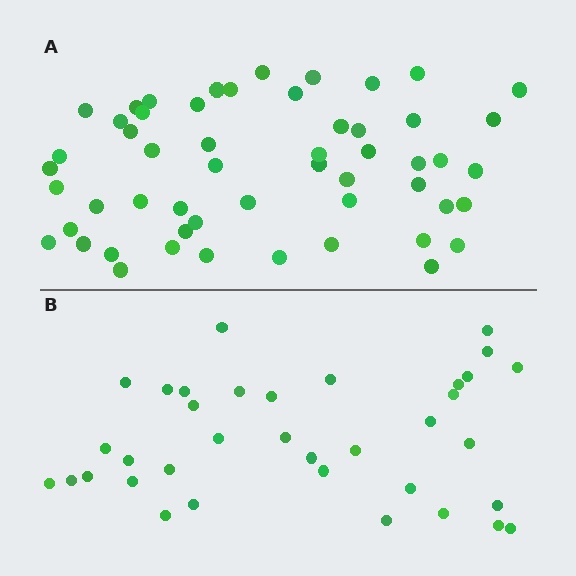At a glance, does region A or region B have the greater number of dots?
Region A (the top region) has more dots.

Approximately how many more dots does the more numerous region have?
Region A has approximately 20 more dots than region B.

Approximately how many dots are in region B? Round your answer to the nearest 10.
About 40 dots. (The exact count is 36, which rounds to 40.)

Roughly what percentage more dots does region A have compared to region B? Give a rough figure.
About 50% more.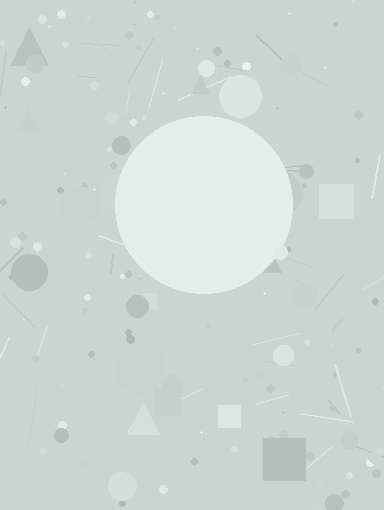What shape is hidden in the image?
A circle is hidden in the image.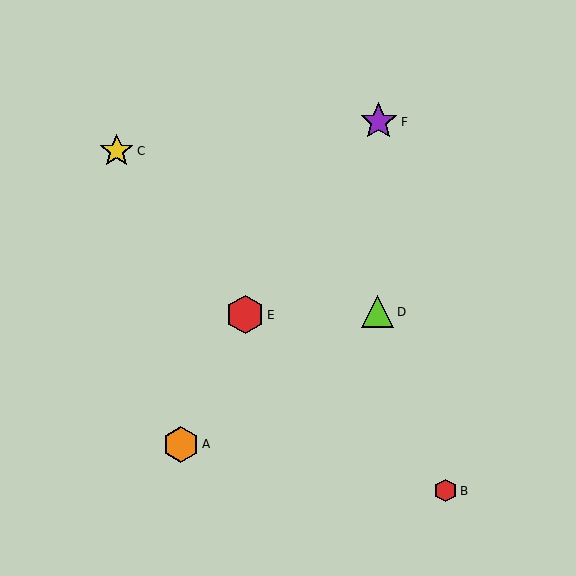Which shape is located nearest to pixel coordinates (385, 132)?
The purple star (labeled F) at (379, 122) is nearest to that location.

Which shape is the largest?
The red hexagon (labeled E) is the largest.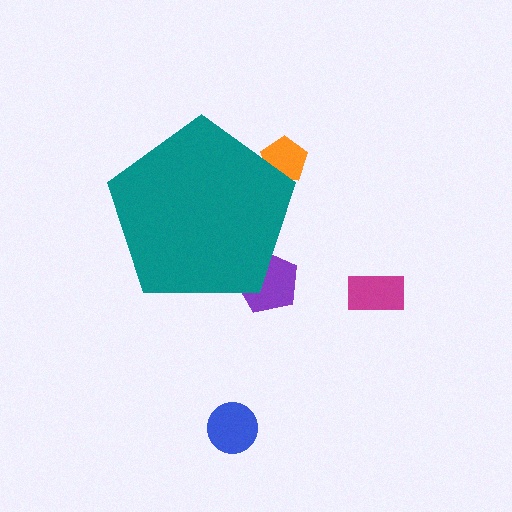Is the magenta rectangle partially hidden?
No, the magenta rectangle is fully visible.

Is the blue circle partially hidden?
No, the blue circle is fully visible.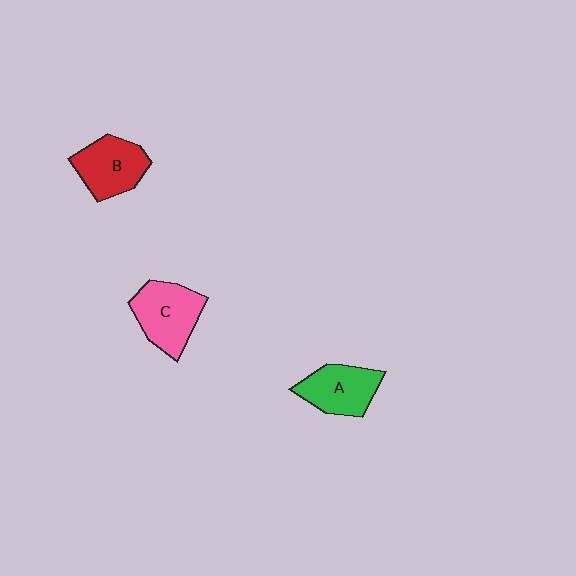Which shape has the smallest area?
Shape A (green).